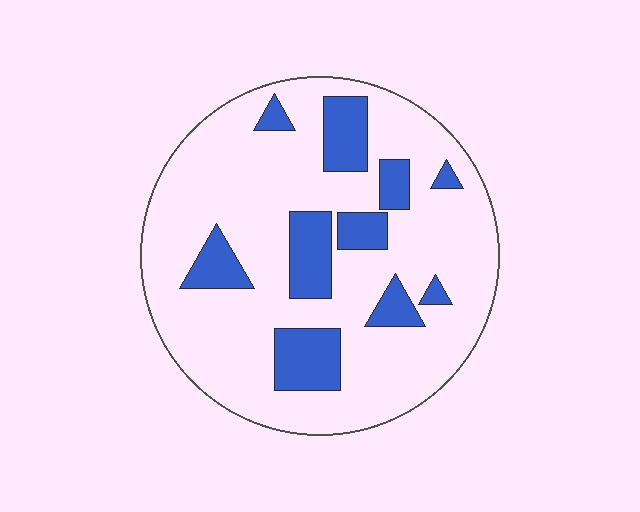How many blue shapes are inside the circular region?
10.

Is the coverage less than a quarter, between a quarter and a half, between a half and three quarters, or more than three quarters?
Less than a quarter.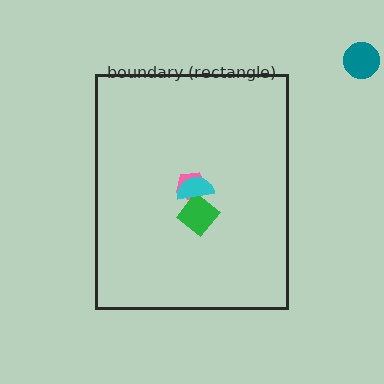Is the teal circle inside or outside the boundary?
Outside.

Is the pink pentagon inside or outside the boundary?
Inside.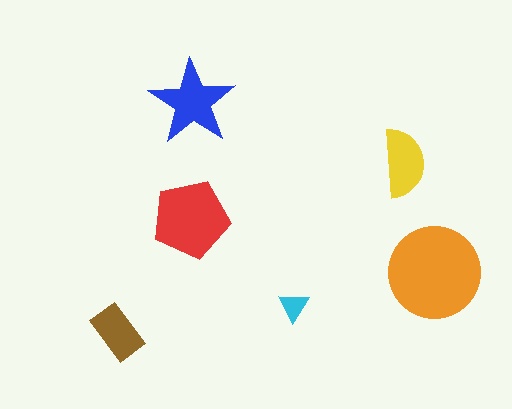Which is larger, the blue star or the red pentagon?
The red pentagon.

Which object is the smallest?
The cyan triangle.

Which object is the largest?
The orange circle.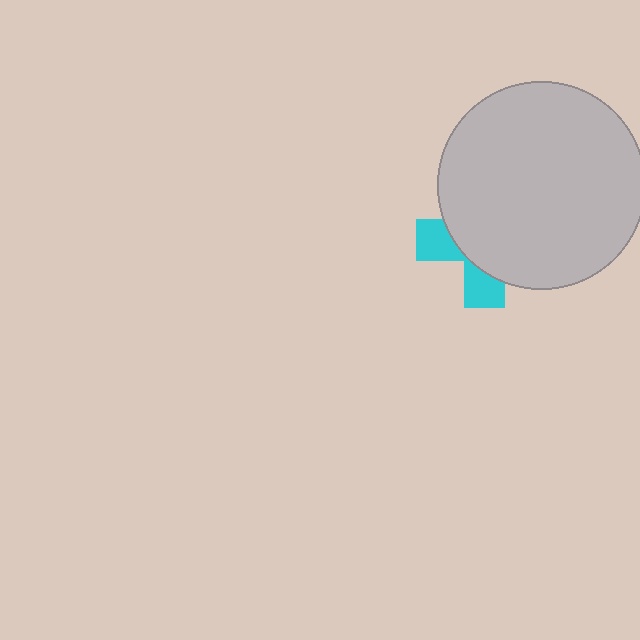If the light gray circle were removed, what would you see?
You would see the complete cyan cross.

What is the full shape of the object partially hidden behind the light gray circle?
The partially hidden object is a cyan cross.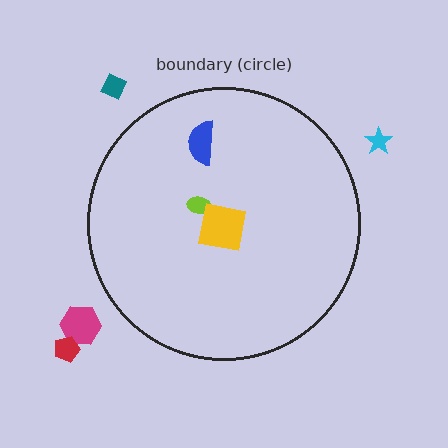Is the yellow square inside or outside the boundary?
Inside.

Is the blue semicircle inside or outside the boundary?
Inside.